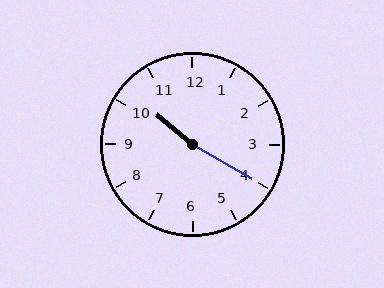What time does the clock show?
10:20.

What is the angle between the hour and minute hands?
Approximately 170 degrees.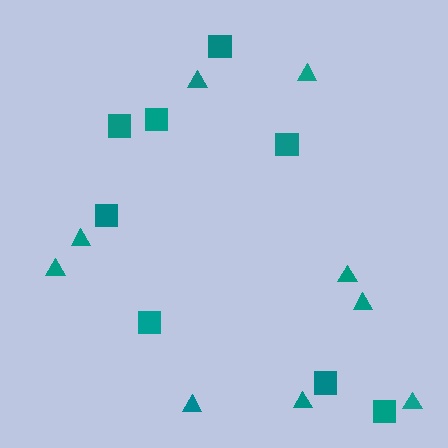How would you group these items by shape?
There are 2 groups: one group of triangles (9) and one group of squares (8).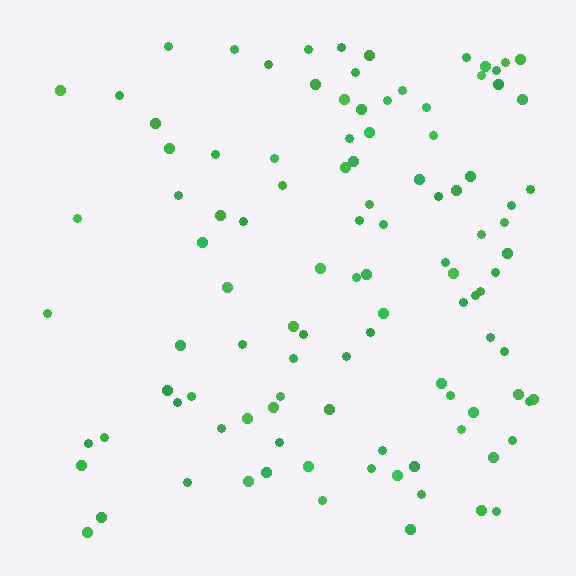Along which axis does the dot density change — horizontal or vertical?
Horizontal.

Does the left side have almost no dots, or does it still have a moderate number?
Still a moderate number, just noticeably fewer than the right.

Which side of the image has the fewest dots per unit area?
The left.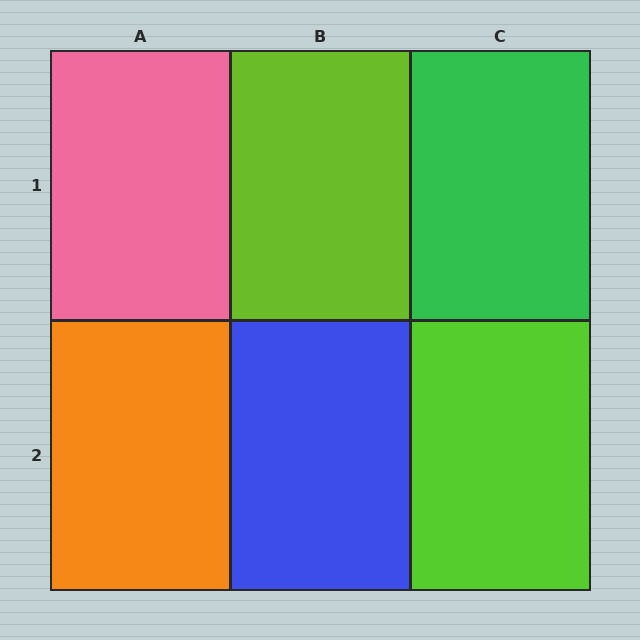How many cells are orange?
1 cell is orange.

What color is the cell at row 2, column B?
Blue.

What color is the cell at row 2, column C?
Lime.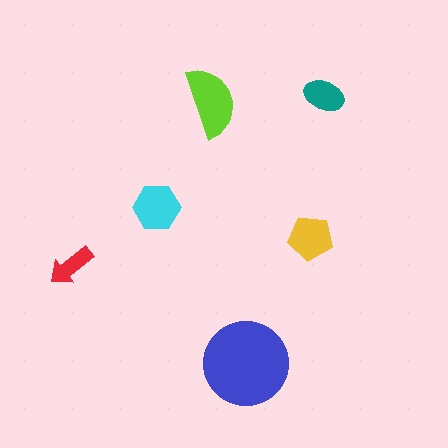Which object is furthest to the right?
The teal ellipse is rightmost.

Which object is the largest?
The blue circle.